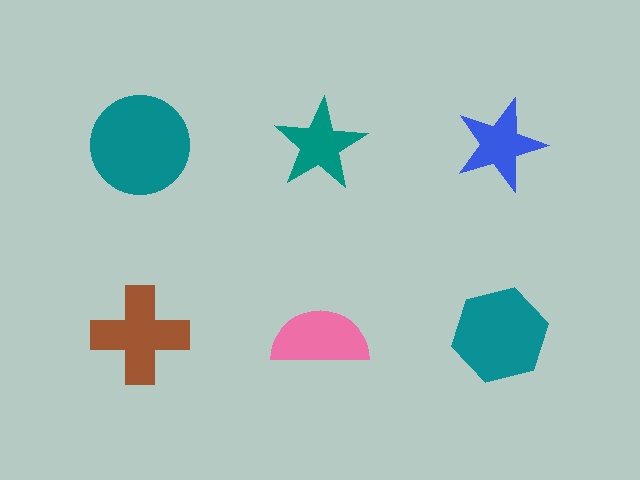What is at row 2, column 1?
A brown cross.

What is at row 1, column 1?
A teal circle.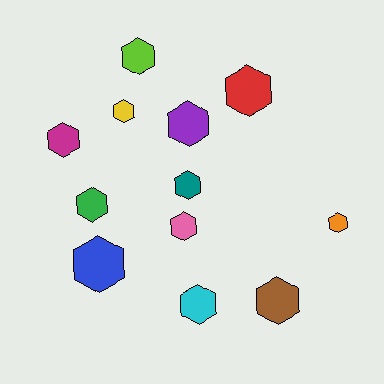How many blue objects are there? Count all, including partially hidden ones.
There is 1 blue object.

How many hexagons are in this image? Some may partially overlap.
There are 12 hexagons.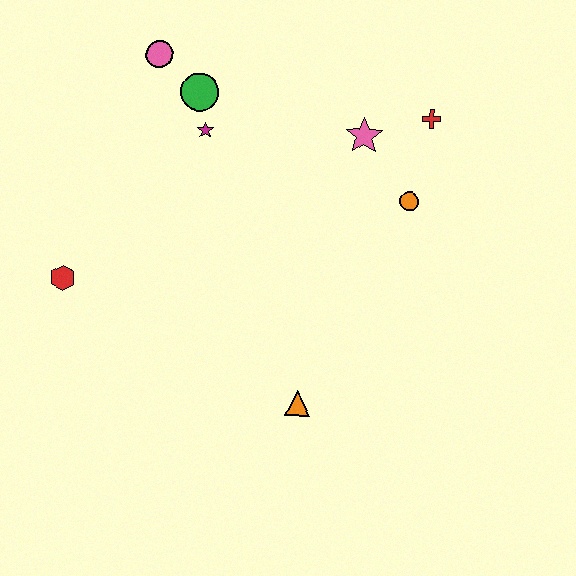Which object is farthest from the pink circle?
The orange triangle is farthest from the pink circle.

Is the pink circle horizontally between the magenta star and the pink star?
No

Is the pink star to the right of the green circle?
Yes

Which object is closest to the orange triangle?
The orange circle is closest to the orange triangle.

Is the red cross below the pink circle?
Yes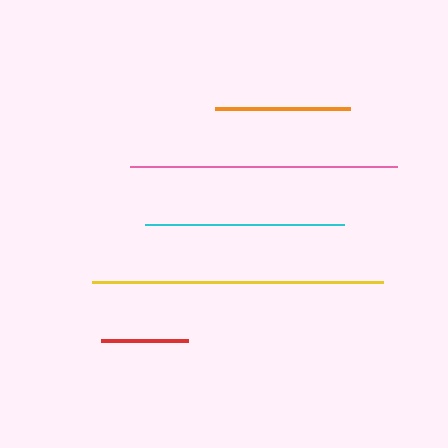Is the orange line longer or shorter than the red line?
The orange line is longer than the red line.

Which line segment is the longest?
The yellow line is the longest at approximately 291 pixels.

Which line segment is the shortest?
The red line is the shortest at approximately 86 pixels.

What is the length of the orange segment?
The orange segment is approximately 134 pixels long.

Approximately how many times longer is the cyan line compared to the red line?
The cyan line is approximately 2.3 times the length of the red line.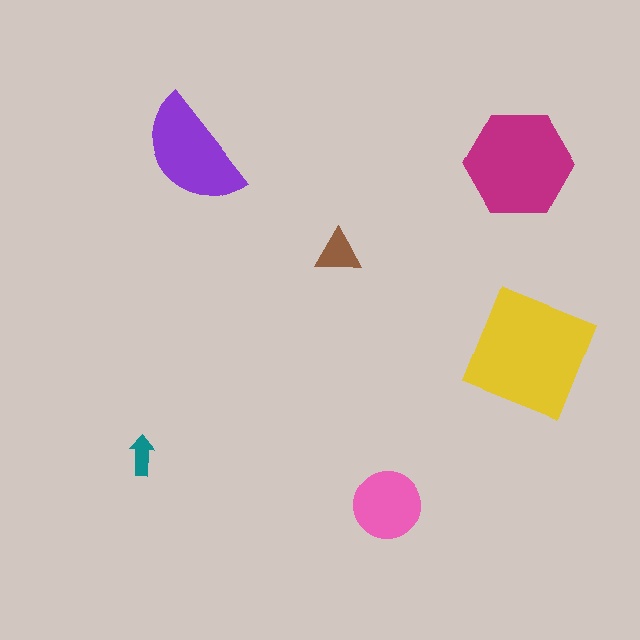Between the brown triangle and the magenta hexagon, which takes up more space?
The magenta hexagon.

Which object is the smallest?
The teal arrow.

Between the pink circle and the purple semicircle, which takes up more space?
The purple semicircle.